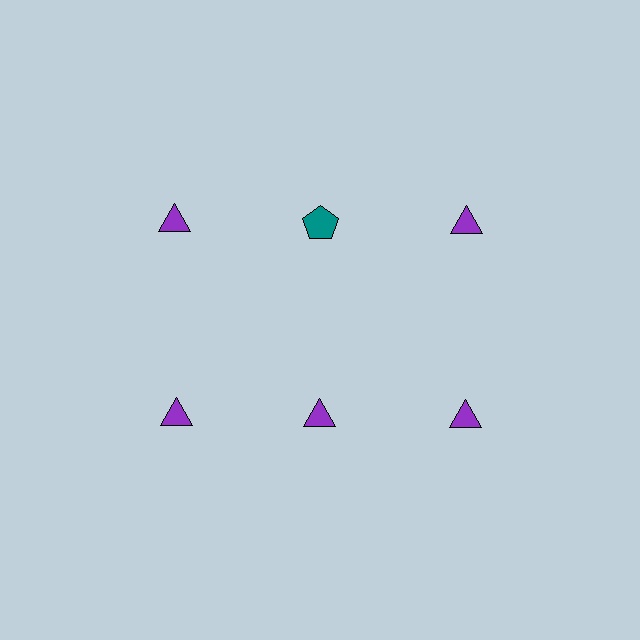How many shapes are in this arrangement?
There are 6 shapes arranged in a grid pattern.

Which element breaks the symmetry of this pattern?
The teal pentagon in the top row, second from left column breaks the symmetry. All other shapes are purple triangles.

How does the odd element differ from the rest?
It differs in both color (teal instead of purple) and shape (pentagon instead of triangle).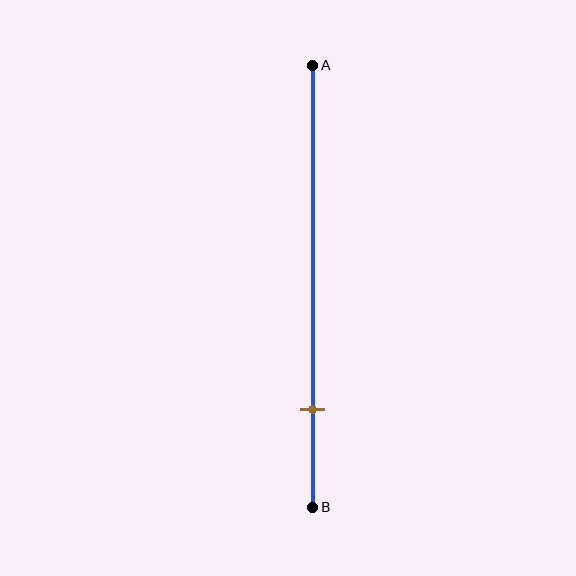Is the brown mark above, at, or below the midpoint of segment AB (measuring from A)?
The brown mark is below the midpoint of segment AB.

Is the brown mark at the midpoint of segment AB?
No, the mark is at about 80% from A, not at the 50% midpoint.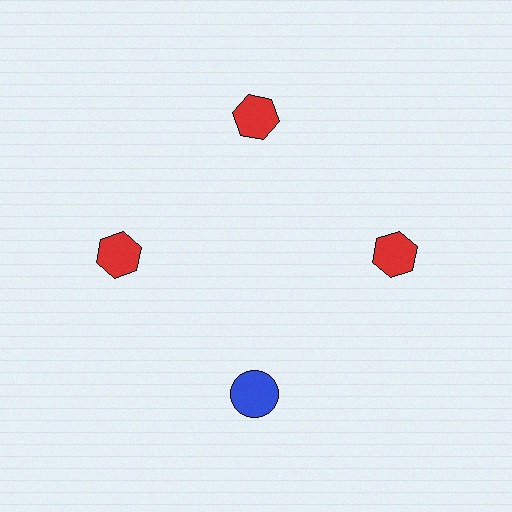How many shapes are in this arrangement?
There are 4 shapes arranged in a ring pattern.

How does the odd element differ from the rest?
It differs in both color (blue instead of red) and shape (circle instead of hexagon).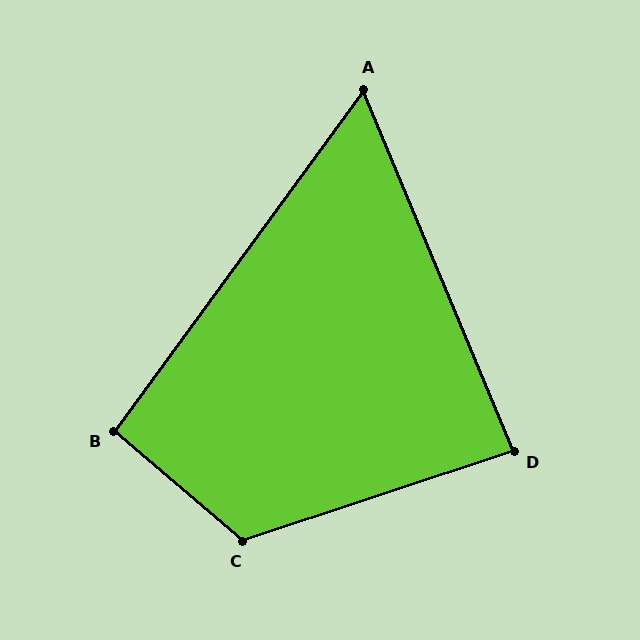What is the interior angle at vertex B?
Approximately 94 degrees (approximately right).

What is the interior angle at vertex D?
Approximately 86 degrees (approximately right).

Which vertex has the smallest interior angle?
A, at approximately 59 degrees.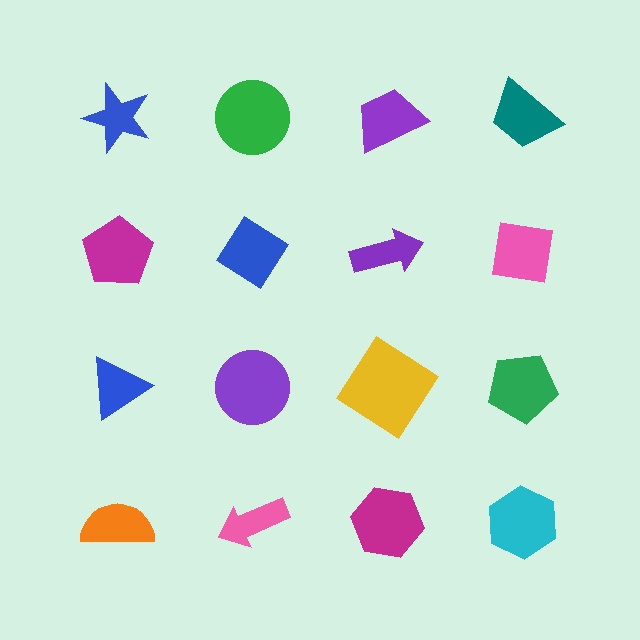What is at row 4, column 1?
An orange semicircle.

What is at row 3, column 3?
A yellow diamond.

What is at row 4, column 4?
A cyan hexagon.